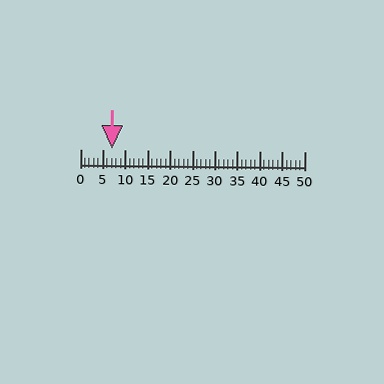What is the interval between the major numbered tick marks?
The major tick marks are spaced 5 units apart.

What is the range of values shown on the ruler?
The ruler shows values from 0 to 50.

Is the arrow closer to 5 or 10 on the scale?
The arrow is closer to 5.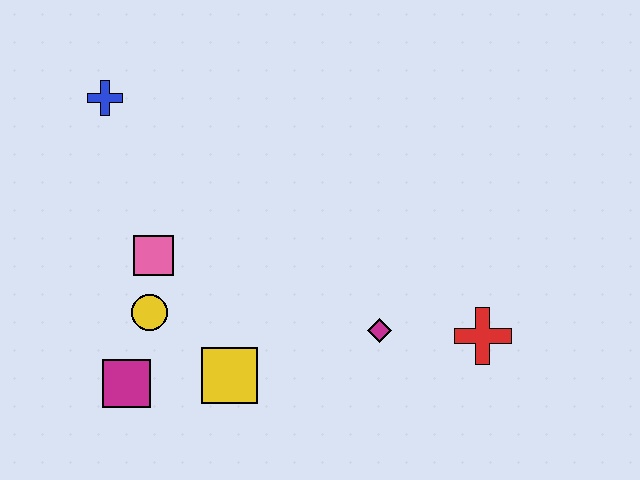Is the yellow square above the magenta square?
Yes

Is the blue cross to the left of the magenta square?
Yes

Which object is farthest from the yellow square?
The blue cross is farthest from the yellow square.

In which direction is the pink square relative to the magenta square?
The pink square is above the magenta square.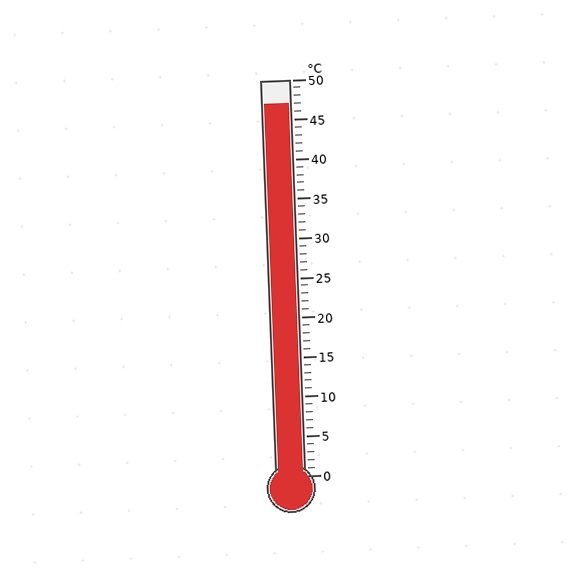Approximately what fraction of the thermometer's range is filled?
The thermometer is filled to approximately 95% of its range.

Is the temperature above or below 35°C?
The temperature is above 35°C.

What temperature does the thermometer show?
The thermometer shows approximately 47°C.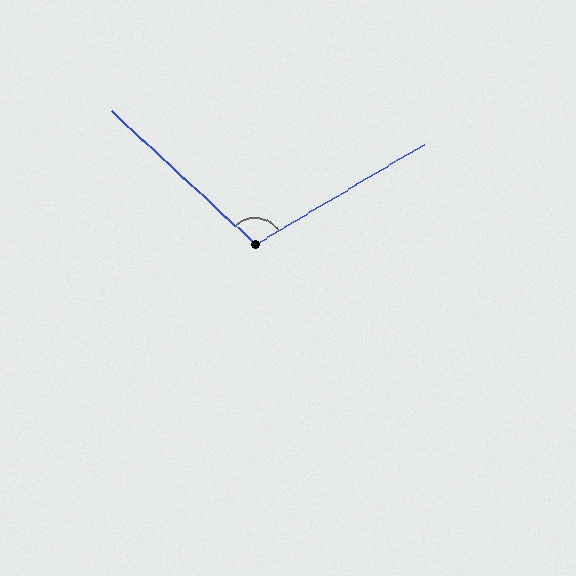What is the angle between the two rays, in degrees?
Approximately 107 degrees.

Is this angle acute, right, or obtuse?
It is obtuse.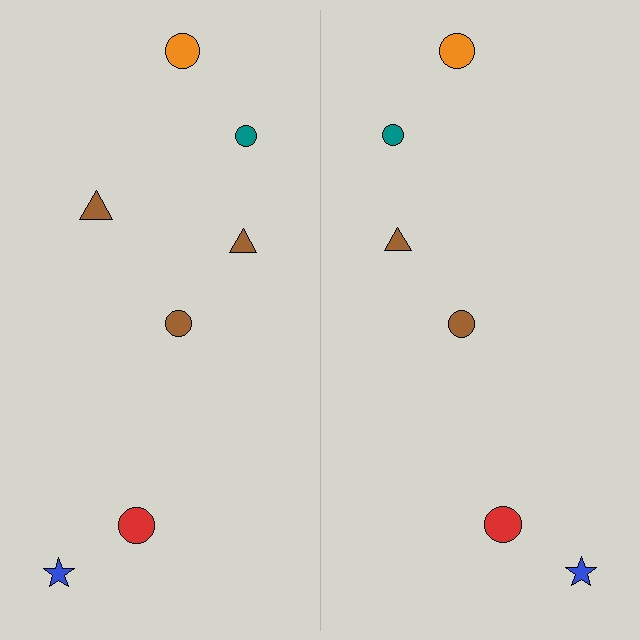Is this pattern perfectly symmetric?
No, the pattern is not perfectly symmetric. A brown triangle is missing from the right side.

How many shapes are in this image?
There are 13 shapes in this image.